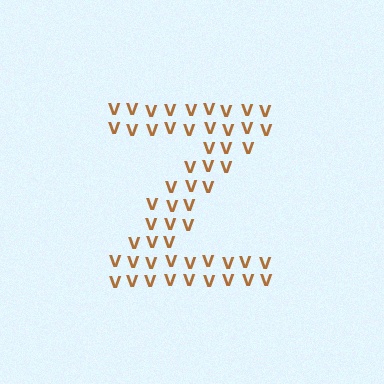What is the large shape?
The large shape is the letter Z.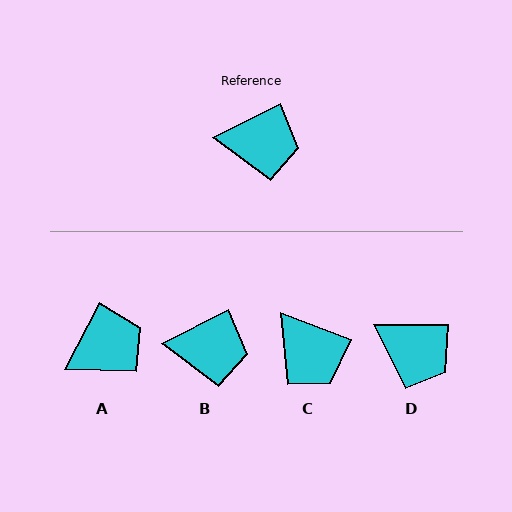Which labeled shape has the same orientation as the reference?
B.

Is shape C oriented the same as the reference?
No, it is off by about 48 degrees.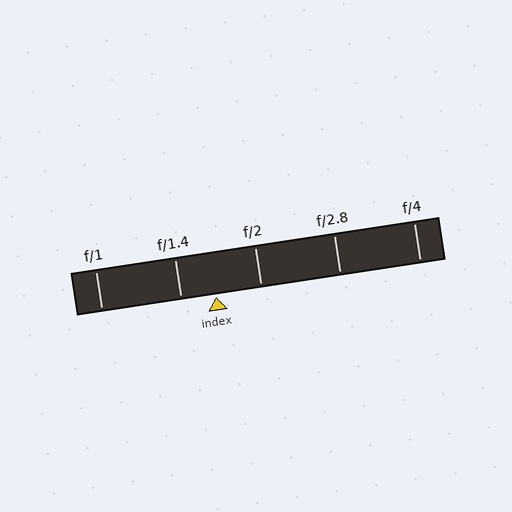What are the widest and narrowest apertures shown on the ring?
The widest aperture shown is f/1 and the narrowest is f/4.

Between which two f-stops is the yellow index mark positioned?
The index mark is between f/1.4 and f/2.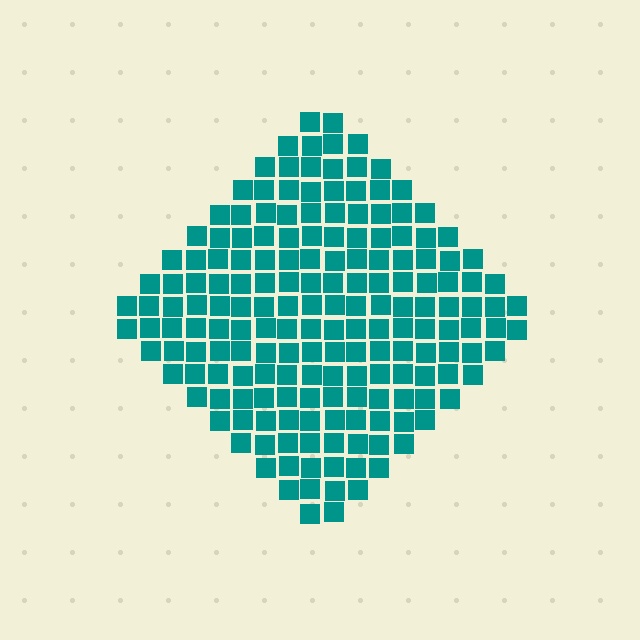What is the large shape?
The large shape is a diamond.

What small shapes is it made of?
It is made of small squares.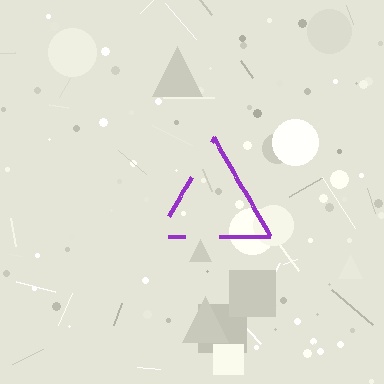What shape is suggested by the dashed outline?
The dashed outline suggests a triangle.